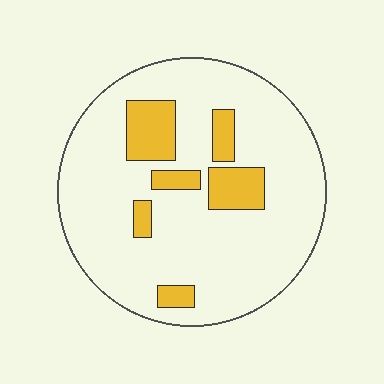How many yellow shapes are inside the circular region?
6.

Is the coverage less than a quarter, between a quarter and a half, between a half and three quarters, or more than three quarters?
Less than a quarter.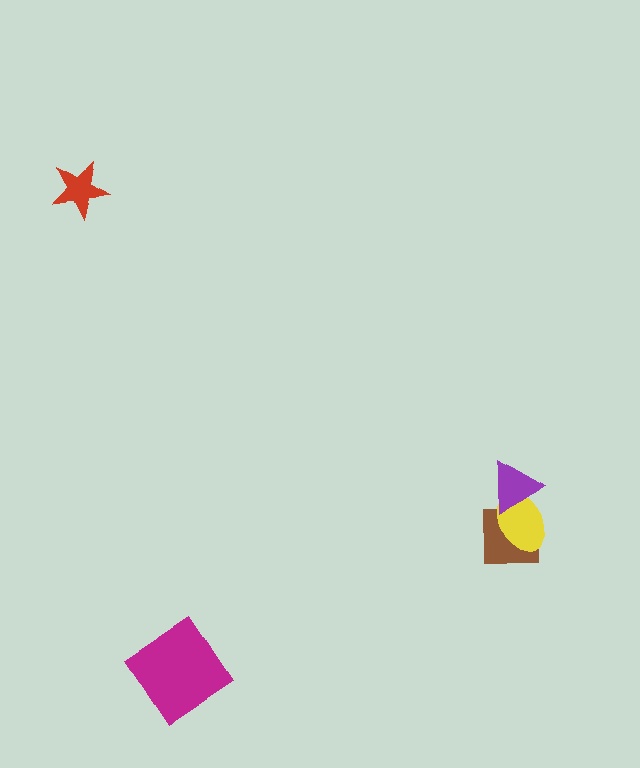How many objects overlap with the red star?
0 objects overlap with the red star.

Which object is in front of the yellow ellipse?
The purple triangle is in front of the yellow ellipse.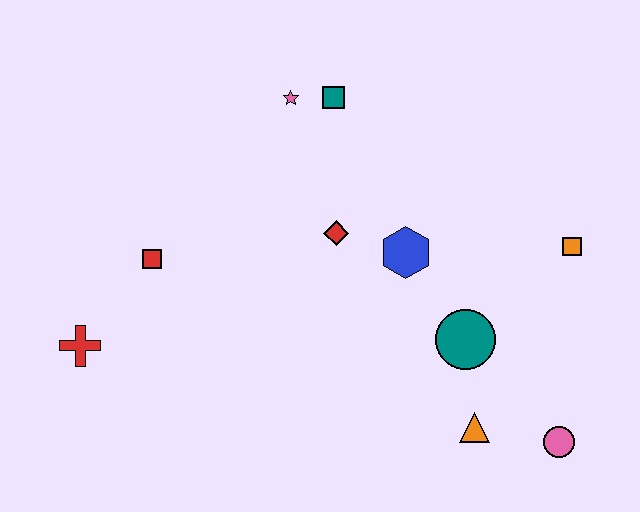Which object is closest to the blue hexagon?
The red diamond is closest to the blue hexagon.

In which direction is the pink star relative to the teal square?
The pink star is to the left of the teal square.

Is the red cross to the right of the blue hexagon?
No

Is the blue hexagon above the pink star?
No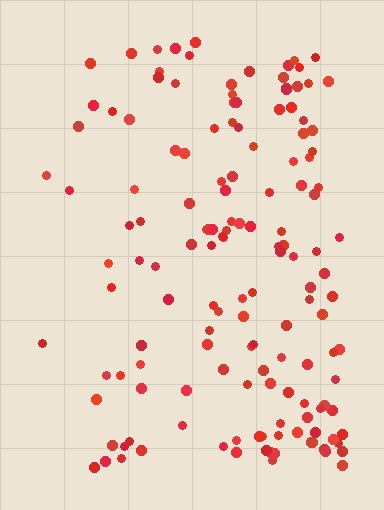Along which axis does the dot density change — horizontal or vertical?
Horizontal.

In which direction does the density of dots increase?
From left to right, with the right side densest.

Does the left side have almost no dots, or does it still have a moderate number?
Still a moderate number, just noticeably fewer than the right.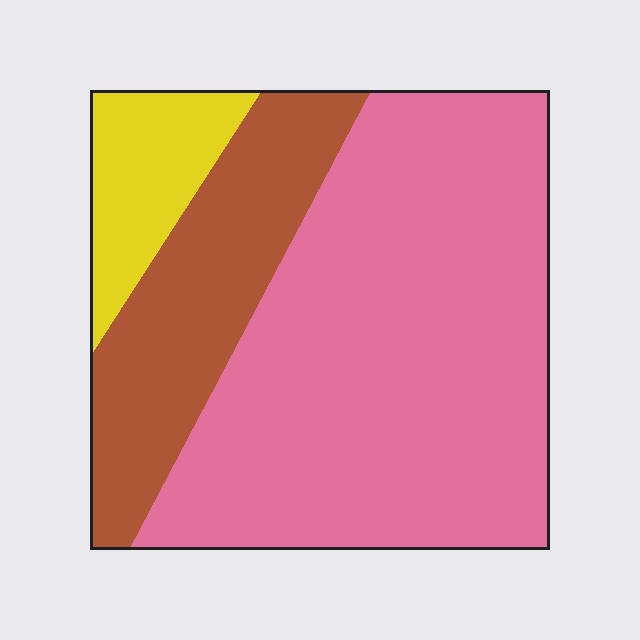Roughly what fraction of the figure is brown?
Brown covers around 25% of the figure.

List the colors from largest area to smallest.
From largest to smallest: pink, brown, yellow.